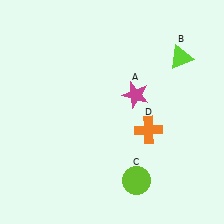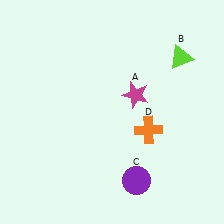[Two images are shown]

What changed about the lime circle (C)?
In Image 1, C is lime. In Image 2, it changed to purple.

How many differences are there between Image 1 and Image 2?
There is 1 difference between the two images.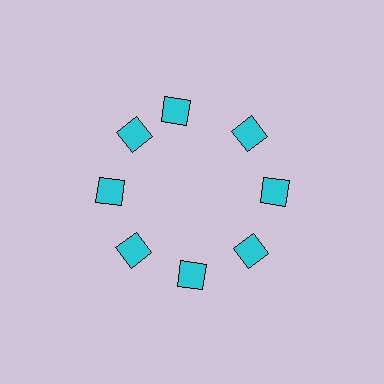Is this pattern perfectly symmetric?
No. The 8 cyan squares are arranged in a ring, but one element near the 12 o'clock position is rotated out of alignment along the ring, breaking the 8-fold rotational symmetry.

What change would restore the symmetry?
The symmetry would be restored by rotating it back into even spacing with its neighbors so that all 8 squares sit at equal angles and equal distance from the center.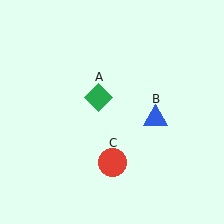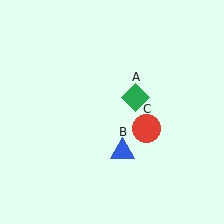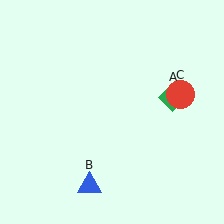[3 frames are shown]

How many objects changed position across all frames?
3 objects changed position: green diamond (object A), blue triangle (object B), red circle (object C).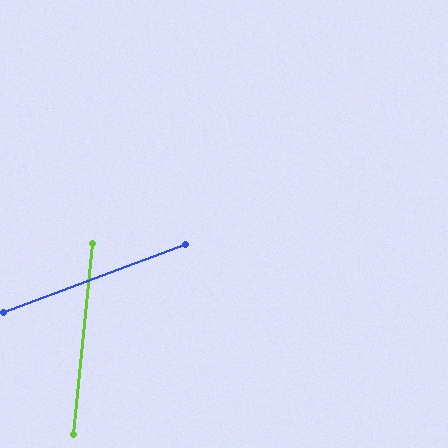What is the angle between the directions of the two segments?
Approximately 64 degrees.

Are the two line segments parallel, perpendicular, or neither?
Neither parallel nor perpendicular — they differ by about 64°.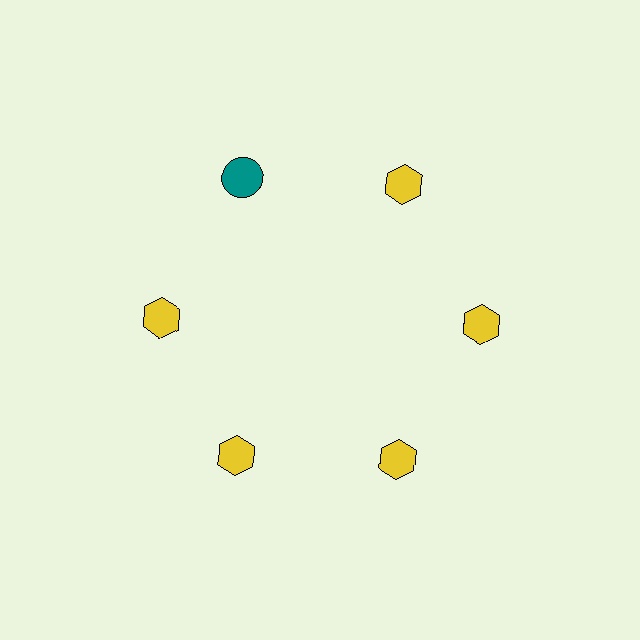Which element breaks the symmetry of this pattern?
The teal circle at roughly the 11 o'clock position breaks the symmetry. All other shapes are yellow hexagons.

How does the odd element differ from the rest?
It differs in both color (teal instead of yellow) and shape (circle instead of hexagon).